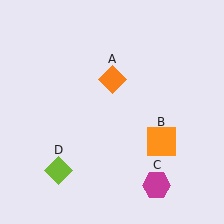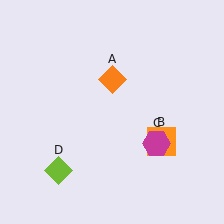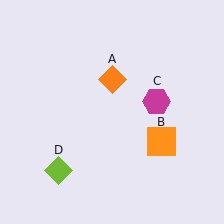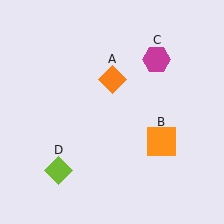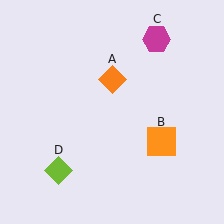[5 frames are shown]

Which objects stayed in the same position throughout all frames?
Orange diamond (object A) and orange square (object B) and lime diamond (object D) remained stationary.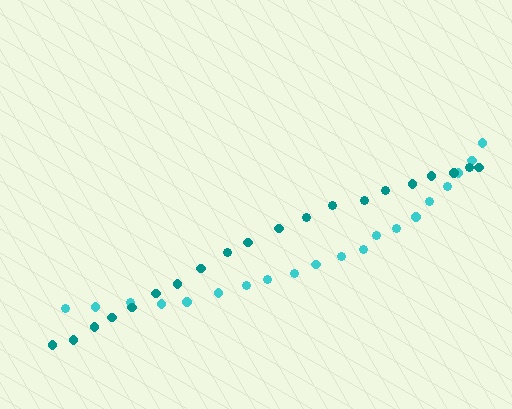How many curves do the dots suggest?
There are 2 distinct paths.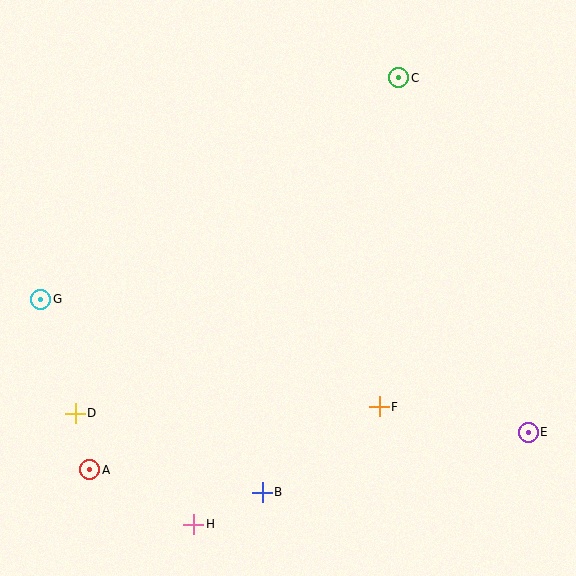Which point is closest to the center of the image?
Point F at (379, 407) is closest to the center.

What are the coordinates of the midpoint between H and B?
The midpoint between H and B is at (228, 508).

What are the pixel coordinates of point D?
Point D is at (75, 413).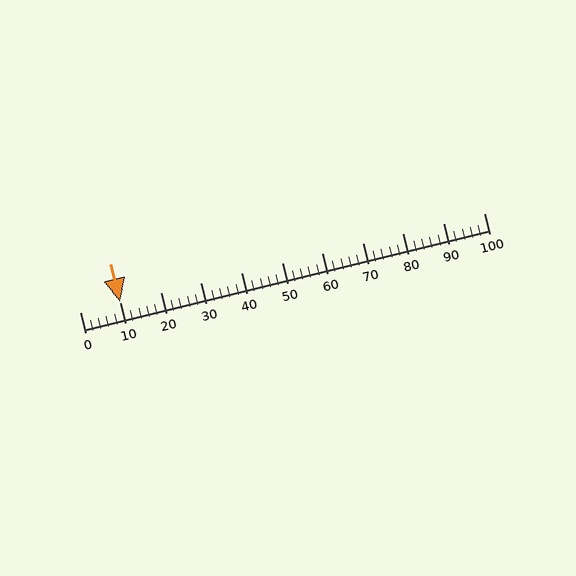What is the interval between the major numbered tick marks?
The major tick marks are spaced 10 units apart.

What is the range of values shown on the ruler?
The ruler shows values from 0 to 100.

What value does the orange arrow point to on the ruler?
The orange arrow points to approximately 10.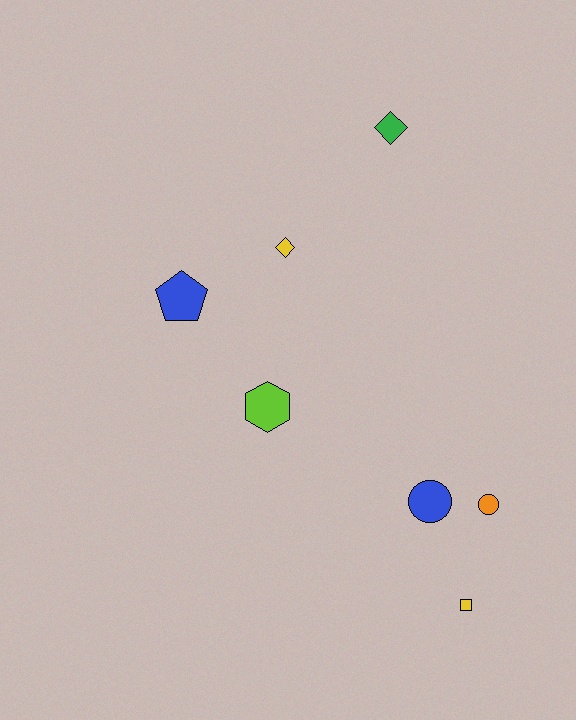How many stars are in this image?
There are no stars.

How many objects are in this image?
There are 7 objects.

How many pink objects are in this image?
There are no pink objects.